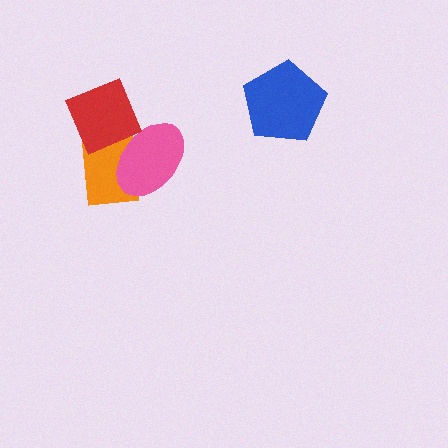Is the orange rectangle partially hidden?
Yes, it is partially covered by another shape.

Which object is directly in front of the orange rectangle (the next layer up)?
The pink ellipse is directly in front of the orange rectangle.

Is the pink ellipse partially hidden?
Yes, it is partially covered by another shape.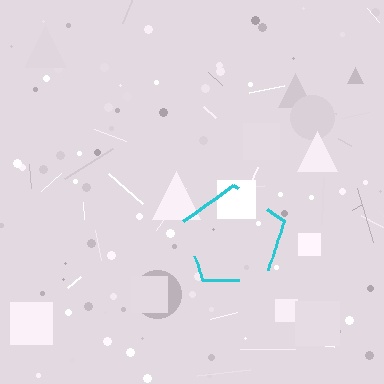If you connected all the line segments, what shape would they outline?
They would outline a pentagon.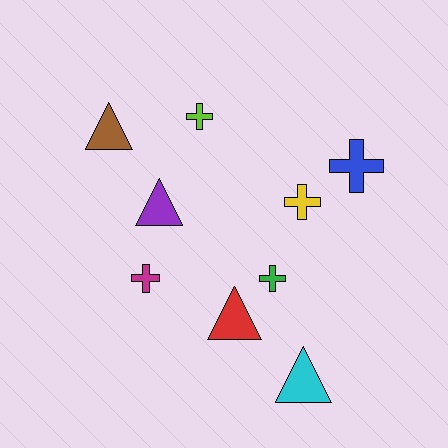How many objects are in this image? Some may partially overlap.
There are 9 objects.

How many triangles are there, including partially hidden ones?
There are 4 triangles.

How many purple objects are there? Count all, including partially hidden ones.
There is 1 purple object.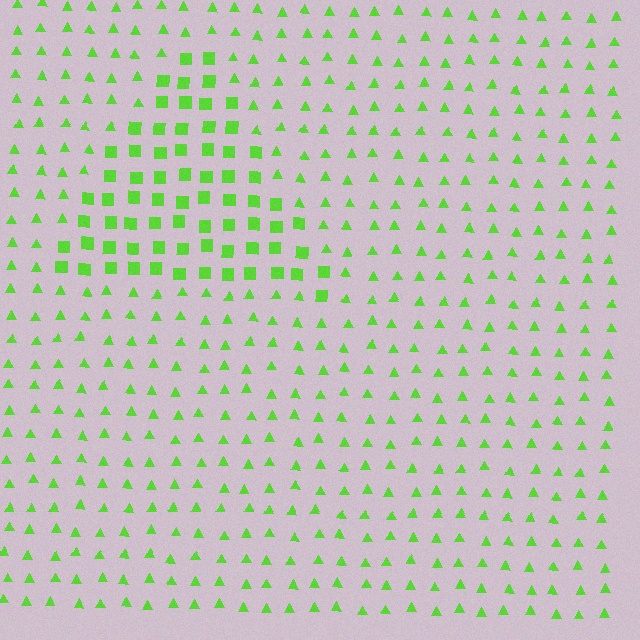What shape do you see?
I see a triangle.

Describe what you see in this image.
The image is filled with small lime elements arranged in a uniform grid. A triangle-shaped region contains squares, while the surrounding area contains triangles. The boundary is defined purely by the change in element shape.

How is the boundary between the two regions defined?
The boundary is defined by a change in element shape: squares inside vs. triangles outside. All elements share the same color and spacing.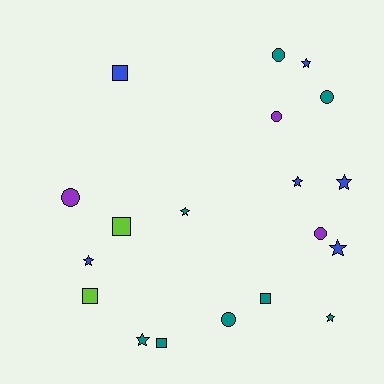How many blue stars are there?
There are 5 blue stars.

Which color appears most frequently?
Teal, with 8 objects.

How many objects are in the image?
There are 19 objects.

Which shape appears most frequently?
Star, with 8 objects.